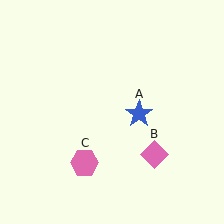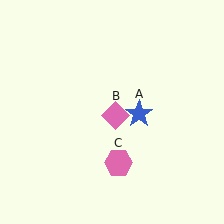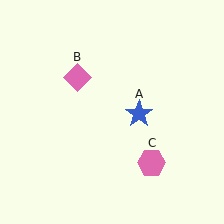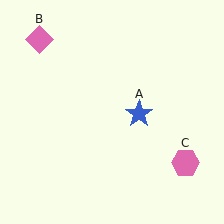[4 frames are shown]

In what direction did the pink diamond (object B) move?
The pink diamond (object B) moved up and to the left.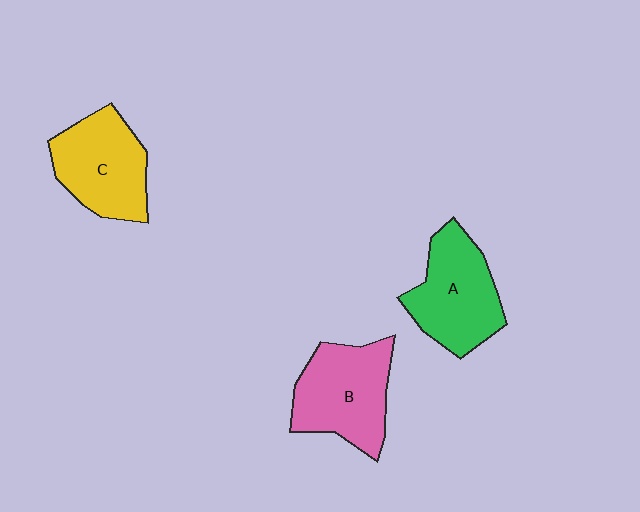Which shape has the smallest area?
Shape C (yellow).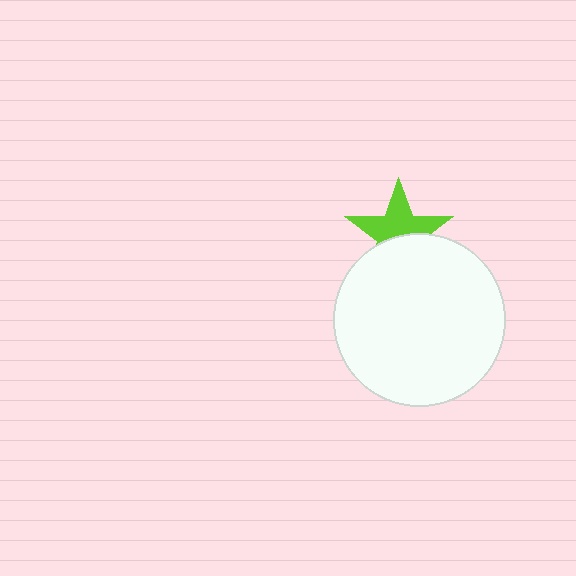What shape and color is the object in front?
The object in front is a white circle.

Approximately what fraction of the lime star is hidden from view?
Roughly 42% of the lime star is hidden behind the white circle.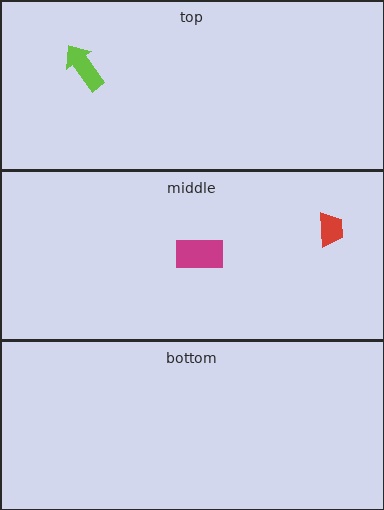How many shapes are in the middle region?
2.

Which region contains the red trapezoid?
The middle region.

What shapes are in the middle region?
The magenta rectangle, the red trapezoid.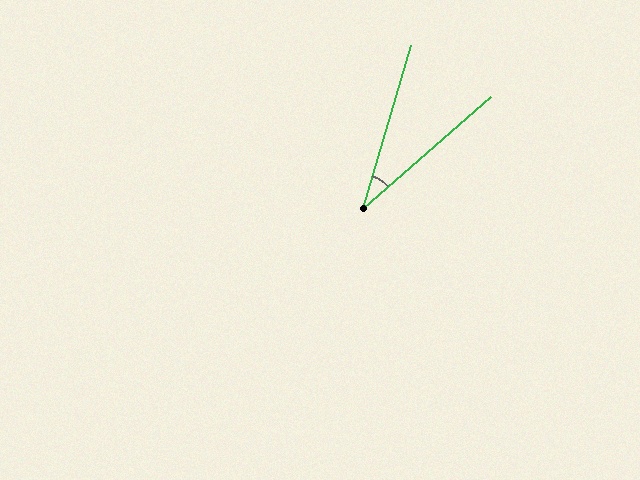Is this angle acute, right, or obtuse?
It is acute.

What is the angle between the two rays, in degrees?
Approximately 32 degrees.